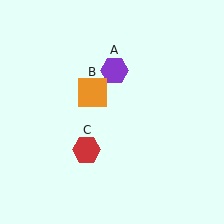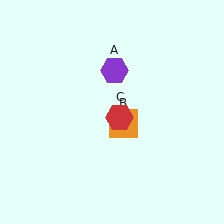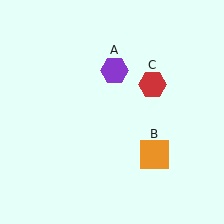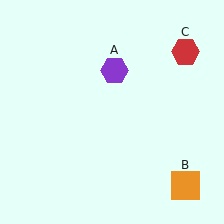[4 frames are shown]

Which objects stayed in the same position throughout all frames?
Purple hexagon (object A) remained stationary.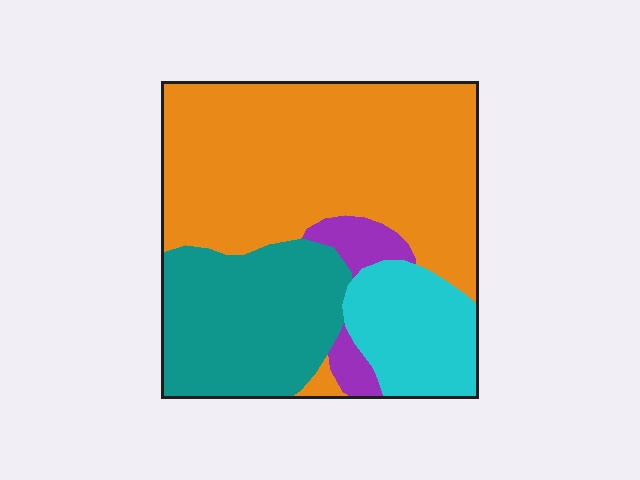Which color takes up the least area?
Purple, at roughly 5%.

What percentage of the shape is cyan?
Cyan covers around 15% of the shape.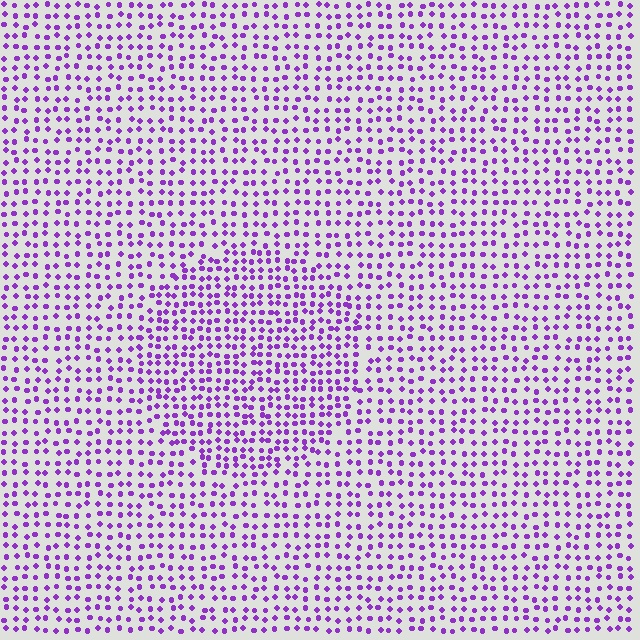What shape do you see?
I see a circle.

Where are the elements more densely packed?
The elements are more densely packed inside the circle boundary.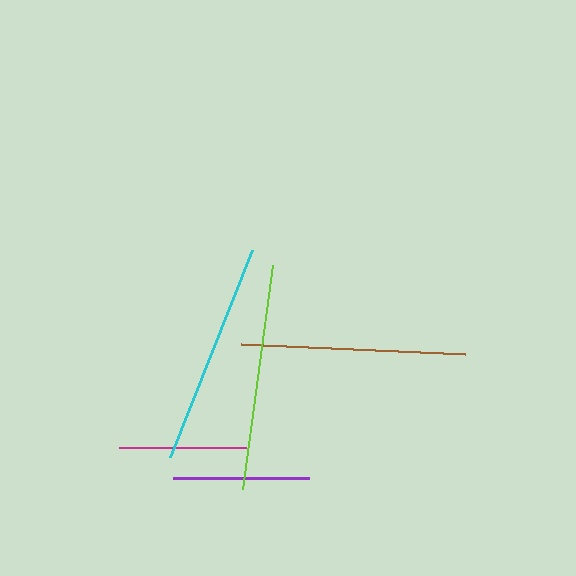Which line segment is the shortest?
The magenta line is the shortest at approximately 127 pixels.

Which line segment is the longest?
The lime line is the longest at approximately 226 pixels.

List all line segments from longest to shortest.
From longest to shortest: lime, brown, cyan, purple, magenta.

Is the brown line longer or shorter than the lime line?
The lime line is longer than the brown line.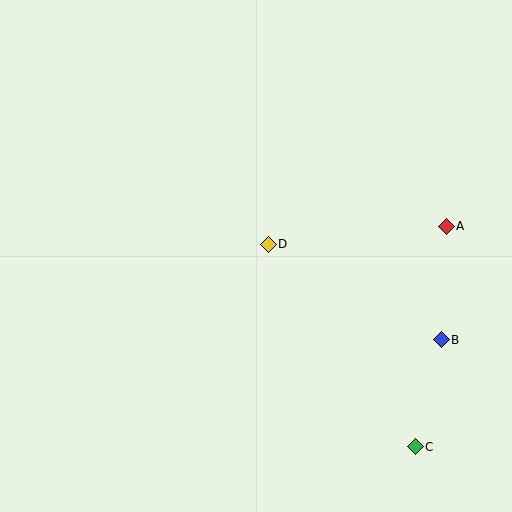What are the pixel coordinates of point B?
Point B is at (441, 340).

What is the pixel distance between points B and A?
The distance between B and A is 113 pixels.